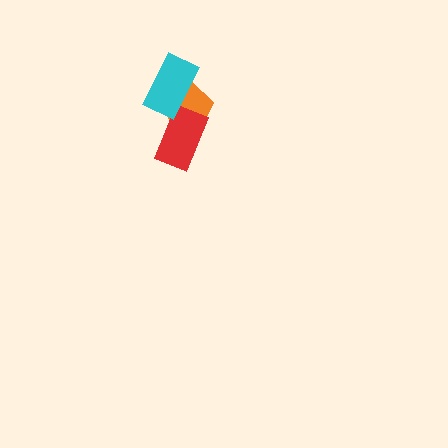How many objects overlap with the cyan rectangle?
1 object overlaps with the cyan rectangle.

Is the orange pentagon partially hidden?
Yes, it is partially covered by another shape.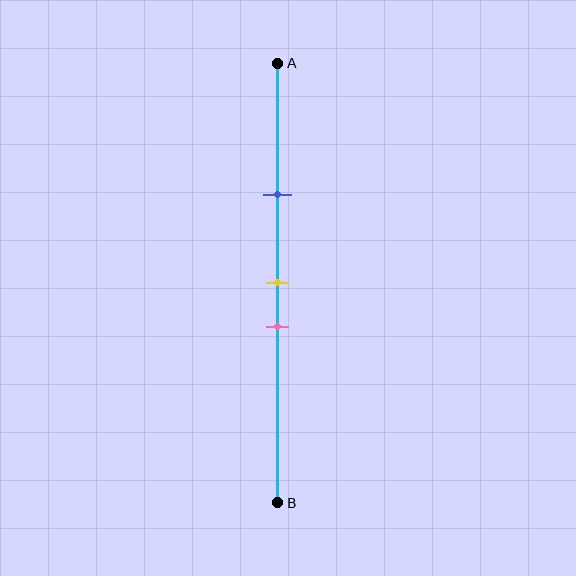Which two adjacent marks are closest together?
The yellow and pink marks are the closest adjacent pair.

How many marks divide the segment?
There are 3 marks dividing the segment.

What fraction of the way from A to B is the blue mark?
The blue mark is approximately 30% (0.3) of the way from A to B.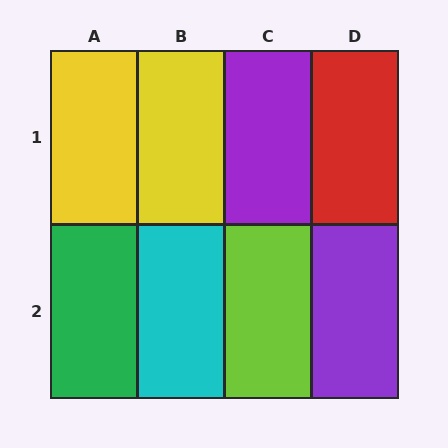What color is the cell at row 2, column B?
Cyan.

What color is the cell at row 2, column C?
Lime.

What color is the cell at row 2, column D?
Purple.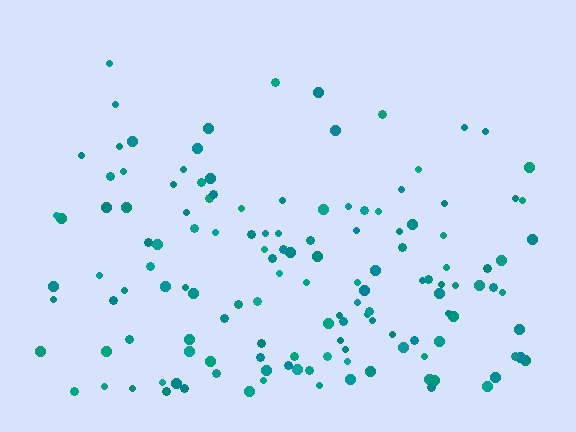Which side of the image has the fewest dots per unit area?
The top.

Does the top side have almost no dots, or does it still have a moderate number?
Still a moderate number, just noticeably fewer than the bottom.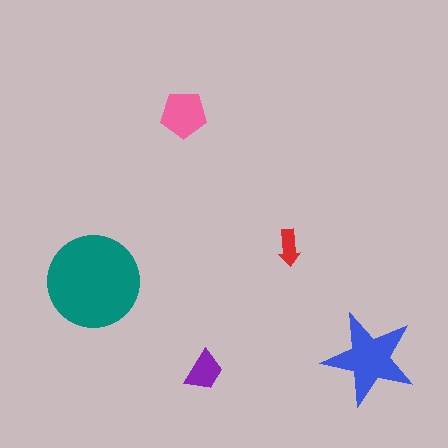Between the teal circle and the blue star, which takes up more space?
The teal circle.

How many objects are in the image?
There are 5 objects in the image.